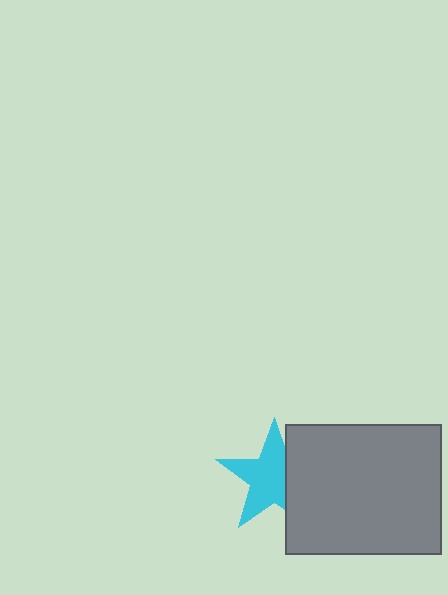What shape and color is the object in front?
The object in front is a gray rectangle.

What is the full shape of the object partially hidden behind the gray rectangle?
The partially hidden object is a cyan star.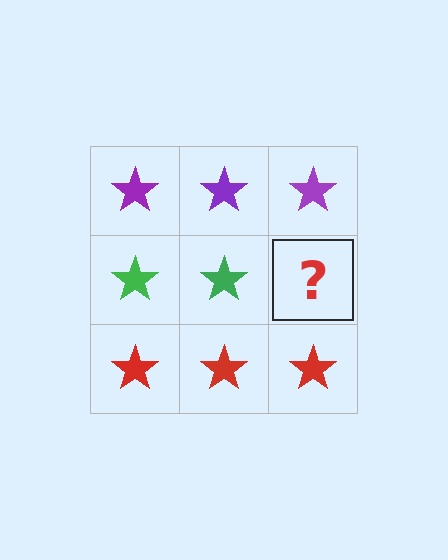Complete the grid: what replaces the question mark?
The question mark should be replaced with a green star.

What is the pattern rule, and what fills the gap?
The rule is that each row has a consistent color. The gap should be filled with a green star.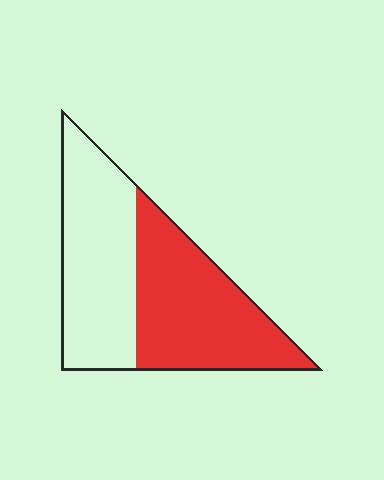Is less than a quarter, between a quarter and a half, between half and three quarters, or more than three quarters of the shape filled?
Between half and three quarters.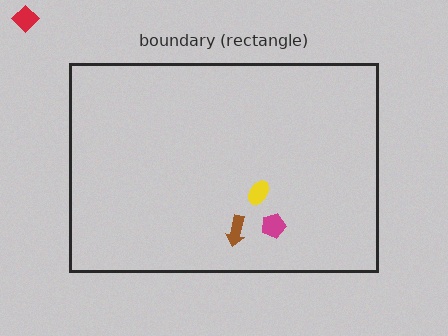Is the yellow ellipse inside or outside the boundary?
Inside.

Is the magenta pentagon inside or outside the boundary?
Inside.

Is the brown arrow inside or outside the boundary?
Inside.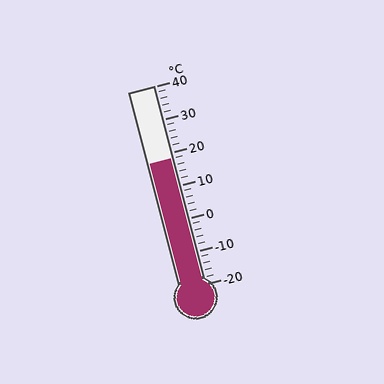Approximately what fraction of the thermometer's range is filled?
The thermometer is filled to approximately 65% of its range.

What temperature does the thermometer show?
The thermometer shows approximately 18°C.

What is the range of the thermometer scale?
The thermometer scale ranges from -20°C to 40°C.